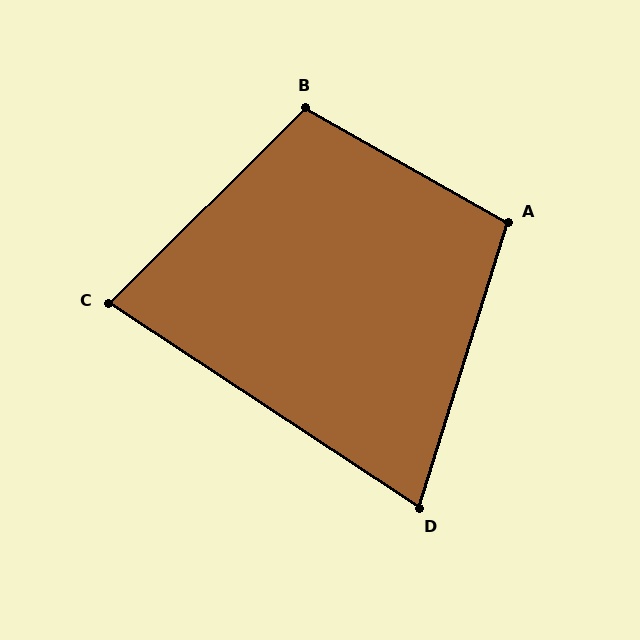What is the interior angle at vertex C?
Approximately 78 degrees (acute).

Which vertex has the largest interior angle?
B, at approximately 106 degrees.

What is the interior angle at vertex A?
Approximately 102 degrees (obtuse).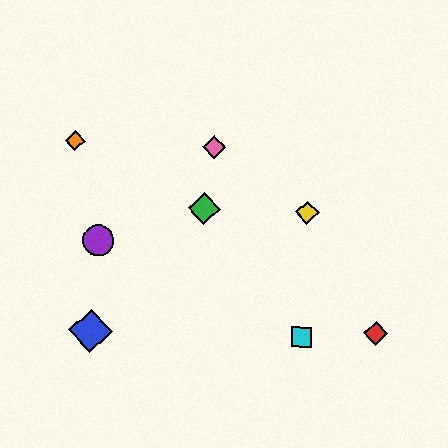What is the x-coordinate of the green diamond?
The green diamond is at x≈204.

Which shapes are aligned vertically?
The yellow diamond, the cyan square are aligned vertically.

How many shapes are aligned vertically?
2 shapes (the yellow diamond, the cyan square) are aligned vertically.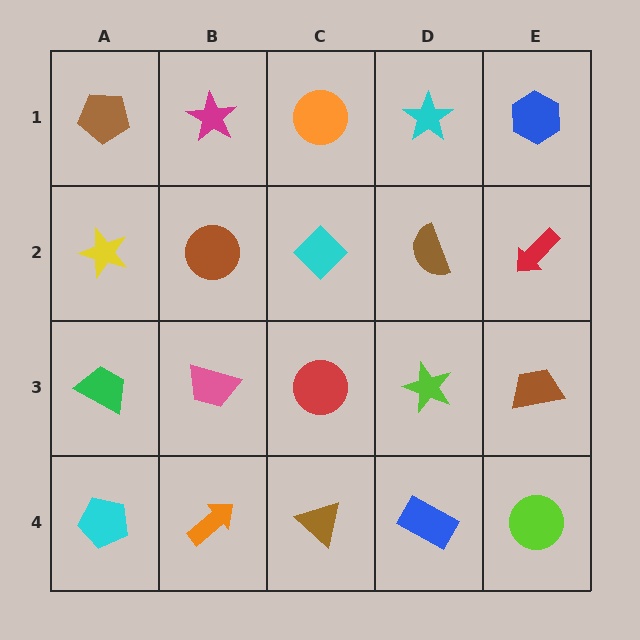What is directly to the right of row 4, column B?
A brown triangle.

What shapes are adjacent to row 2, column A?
A brown pentagon (row 1, column A), a green trapezoid (row 3, column A), a brown circle (row 2, column B).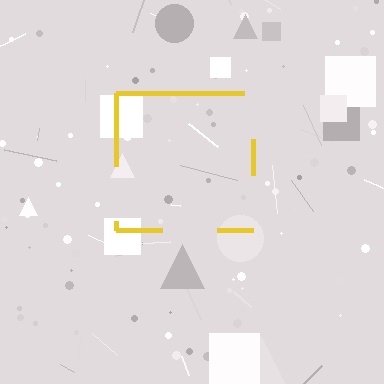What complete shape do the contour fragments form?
The contour fragments form a square.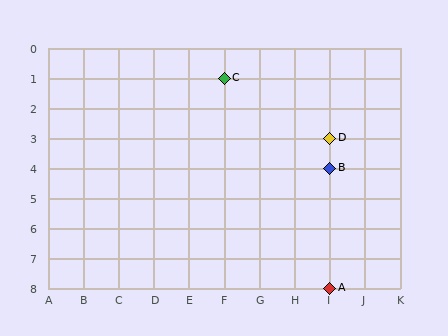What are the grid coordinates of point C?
Point C is at grid coordinates (F, 1).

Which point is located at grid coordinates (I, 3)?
Point D is at (I, 3).